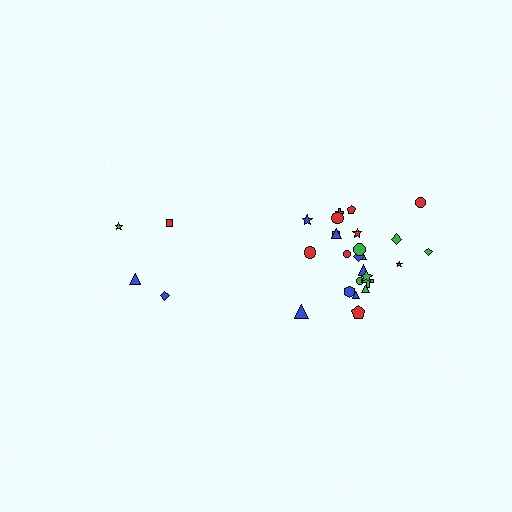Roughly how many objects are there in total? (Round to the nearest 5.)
Roughly 30 objects in total.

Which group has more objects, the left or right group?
The right group.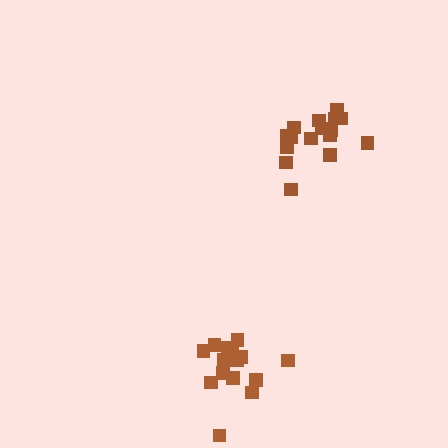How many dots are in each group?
Group 1: 16 dots, Group 2: 16 dots (32 total).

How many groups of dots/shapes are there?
There are 2 groups.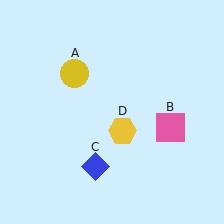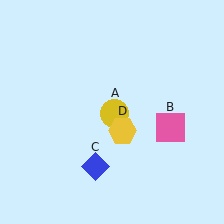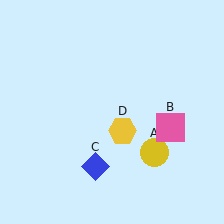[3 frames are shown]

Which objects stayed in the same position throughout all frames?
Pink square (object B) and blue diamond (object C) and yellow hexagon (object D) remained stationary.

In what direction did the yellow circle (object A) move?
The yellow circle (object A) moved down and to the right.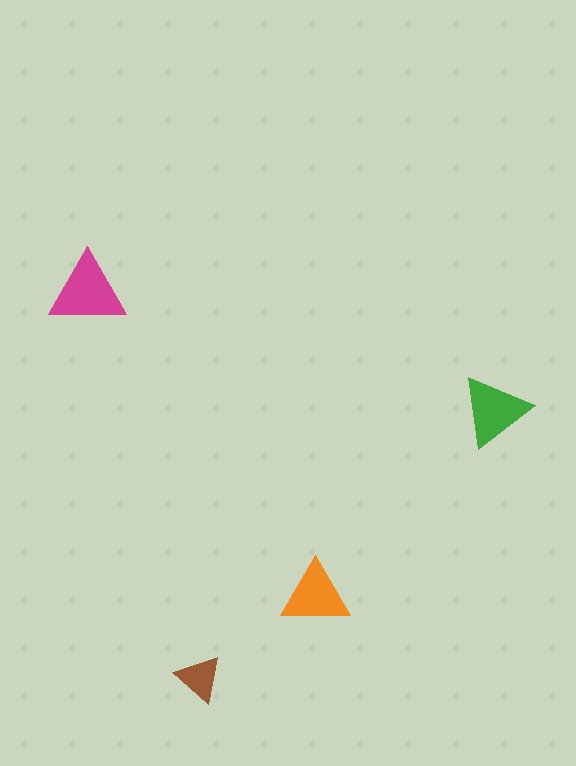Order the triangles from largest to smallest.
the magenta one, the green one, the orange one, the brown one.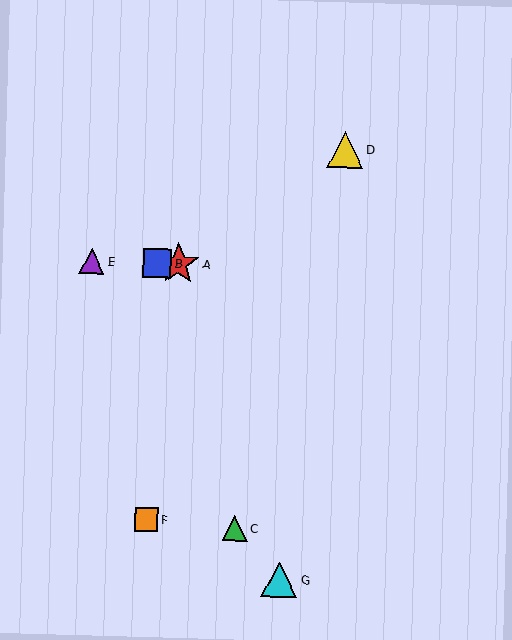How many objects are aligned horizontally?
3 objects (A, B, E) are aligned horizontally.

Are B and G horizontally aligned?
No, B is at y≈263 and G is at y≈580.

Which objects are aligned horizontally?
Objects A, B, E are aligned horizontally.